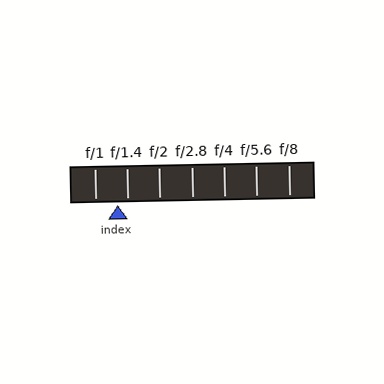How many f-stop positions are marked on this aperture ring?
There are 7 f-stop positions marked.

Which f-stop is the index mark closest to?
The index mark is closest to f/1.4.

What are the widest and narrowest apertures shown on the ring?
The widest aperture shown is f/1 and the narrowest is f/8.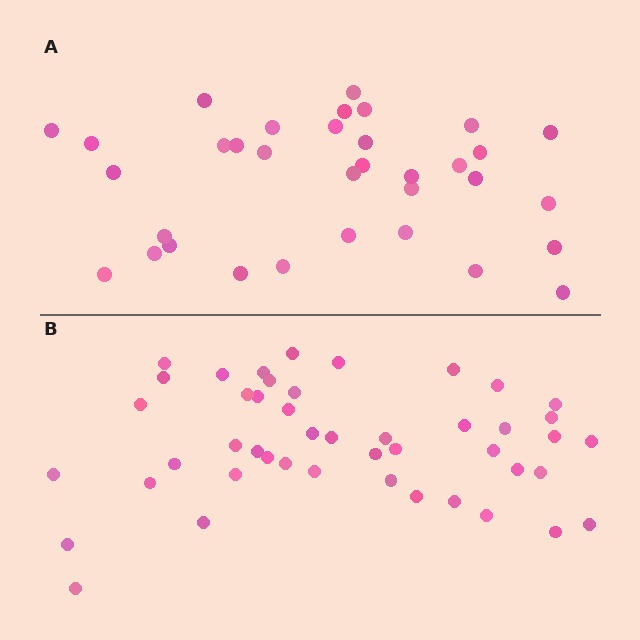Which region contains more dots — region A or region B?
Region B (the bottom region) has more dots.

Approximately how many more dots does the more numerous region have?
Region B has roughly 12 or so more dots than region A.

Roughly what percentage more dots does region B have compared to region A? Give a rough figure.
About 35% more.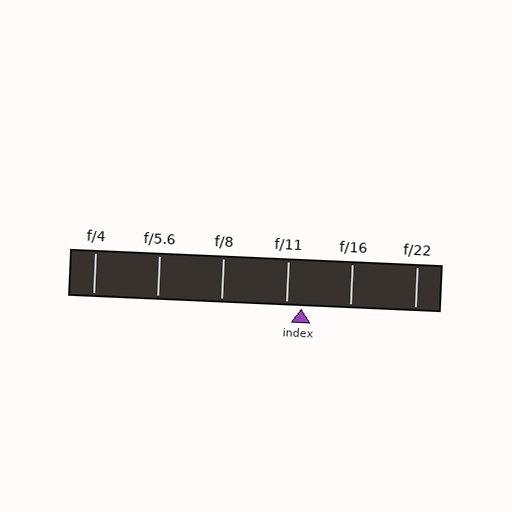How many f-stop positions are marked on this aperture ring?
There are 6 f-stop positions marked.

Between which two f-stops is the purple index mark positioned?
The index mark is between f/11 and f/16.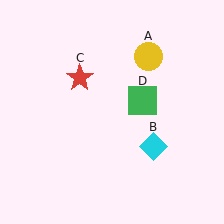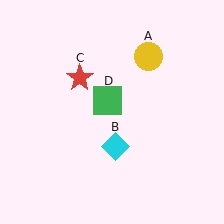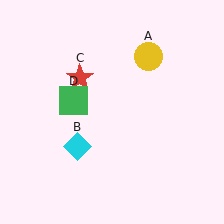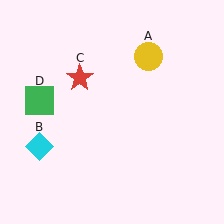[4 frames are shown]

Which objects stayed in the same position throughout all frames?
Yellow circle (object A) and red star (object C) remained stationary.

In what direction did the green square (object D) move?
The green square (object D) moved left.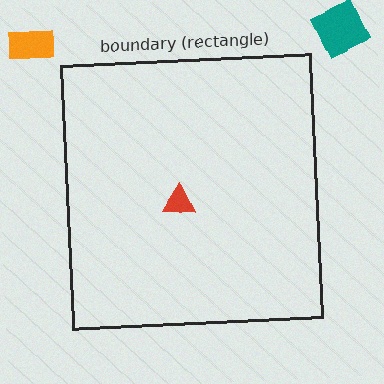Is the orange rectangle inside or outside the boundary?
Outside.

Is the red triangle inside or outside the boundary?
Inside.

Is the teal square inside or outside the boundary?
Outside.